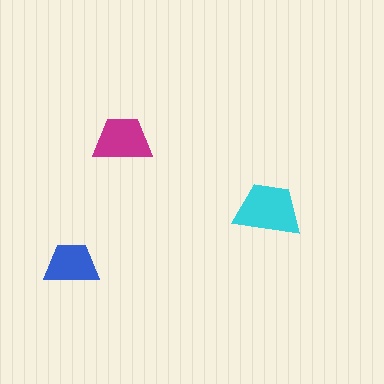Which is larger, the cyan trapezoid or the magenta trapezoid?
The cyan one.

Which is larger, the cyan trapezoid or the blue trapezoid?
The cyan one.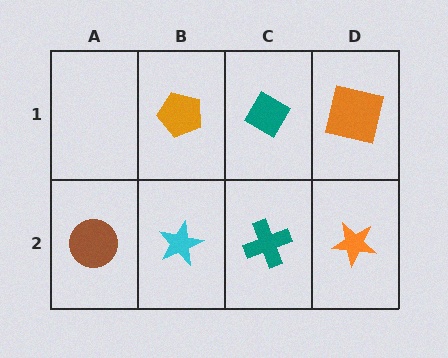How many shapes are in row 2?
4 shapes.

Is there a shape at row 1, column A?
No, that cell is empty.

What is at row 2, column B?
A cyan star.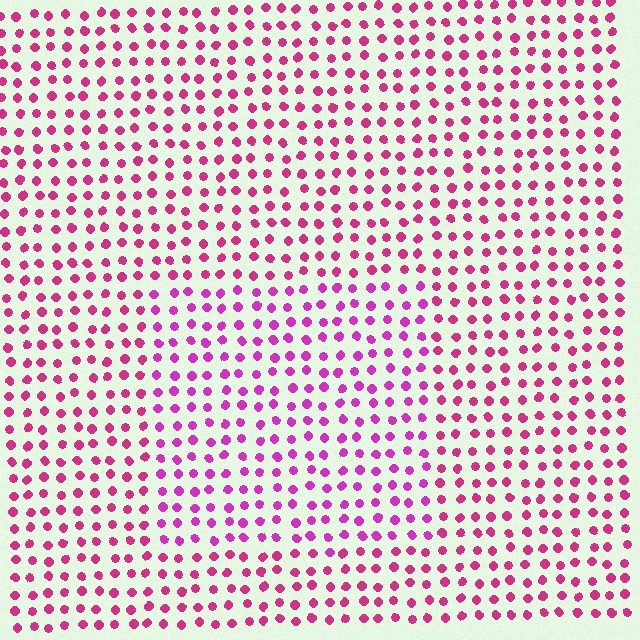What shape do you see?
I see a rectangle.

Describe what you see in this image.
The image is filled with small magenta elements in a uniform arrangement. A rectangle-shaped region is visible where the elements are tinted to a slightly different hue, forming a subtle color boundary.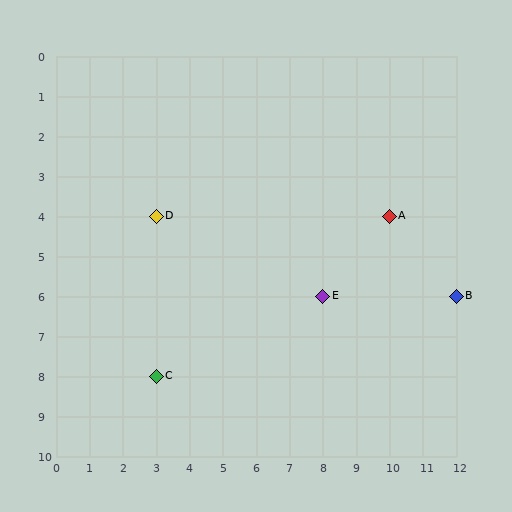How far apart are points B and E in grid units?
Points B and E are 4 columns apart.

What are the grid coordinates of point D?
Point D is at grid coordinates (3, 4).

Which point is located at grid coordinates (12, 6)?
Point B is at (12, 6).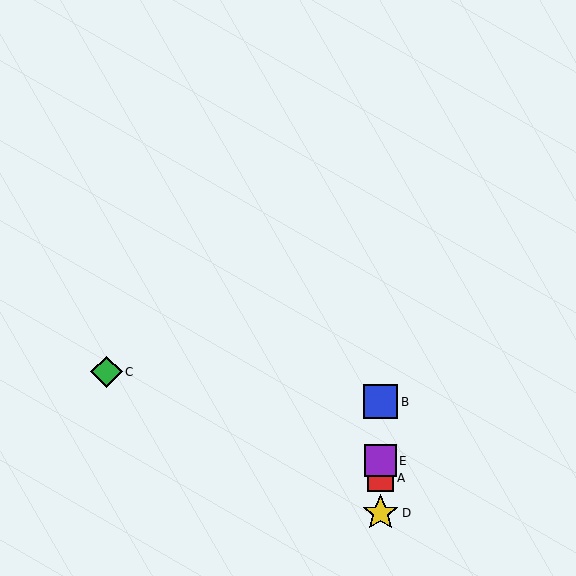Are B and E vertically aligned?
Yes, both are at x≈381.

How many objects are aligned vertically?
4 objects (A, B, D, E) are aligned vertically.